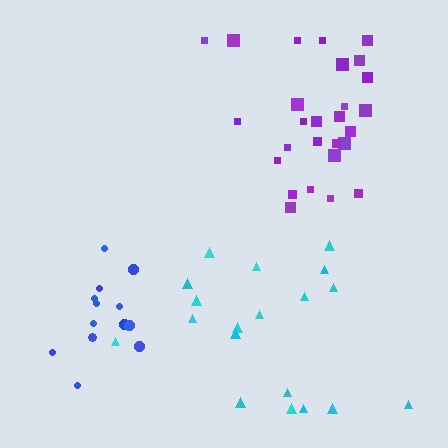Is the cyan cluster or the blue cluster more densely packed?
Blue.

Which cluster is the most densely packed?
Purple.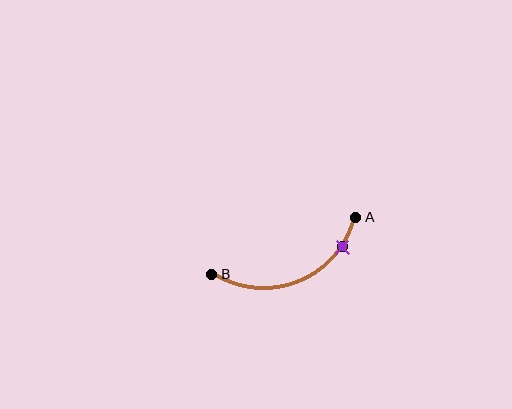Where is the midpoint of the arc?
The arc midpoint is the point on the curve farthest from the straight line joining A and B. It sits below that line.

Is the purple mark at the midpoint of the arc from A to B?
No. The purple mark lies on the arc but is closer to endpoint A. The arc midpoint would be at the point on the curve equidistant along the arc from both A and B.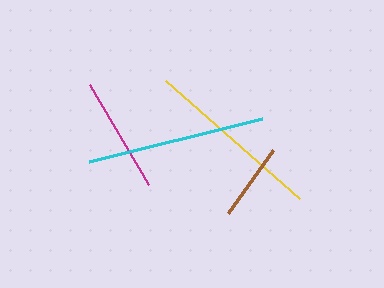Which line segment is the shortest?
The brown line is the shortest at approximately 78 pixels.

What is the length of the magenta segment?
The magenta segment is approximately 116 pixels long.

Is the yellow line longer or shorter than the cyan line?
The yellow line is longer than the cyan line.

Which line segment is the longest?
The yellow line is the longest at approximately 179 pixels.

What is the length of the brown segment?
The brown segment is approximately 78 pixels long.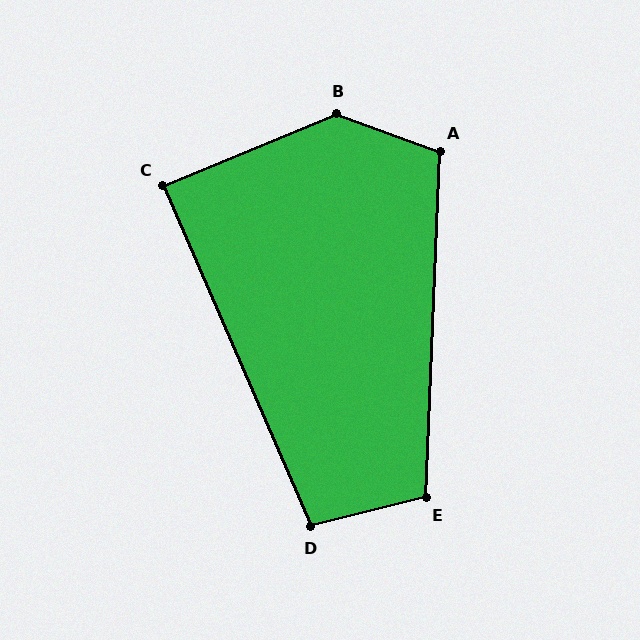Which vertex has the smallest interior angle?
C, at approximately 89 degrees.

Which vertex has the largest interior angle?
B, at approximately 137 degrees.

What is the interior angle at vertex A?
Approximately 108 degrees (obtuse).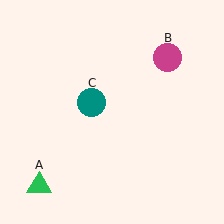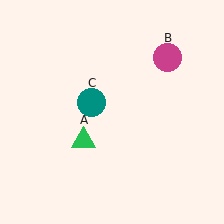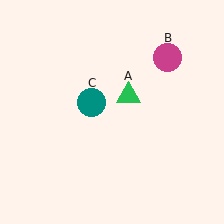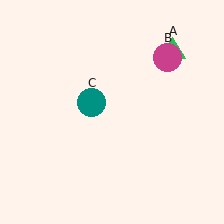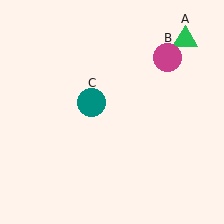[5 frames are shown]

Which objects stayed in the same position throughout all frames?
Magenta circle (object B) and teal circle (object C) remained stationary.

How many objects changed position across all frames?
1 object changed position: green triangle (object A).